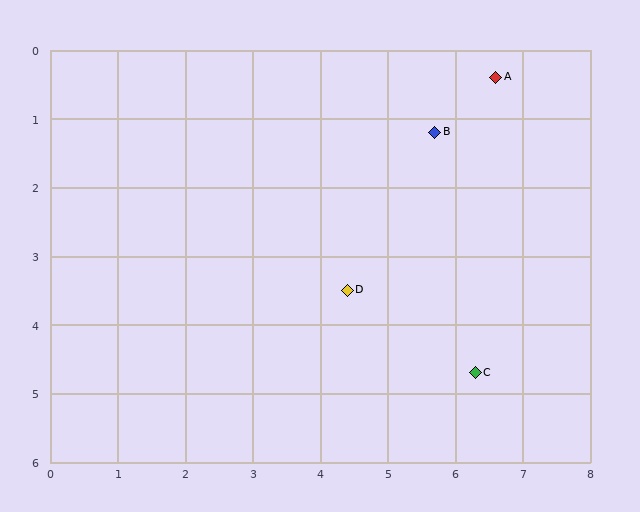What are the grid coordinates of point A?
Point A is at approximately (6.6, 0.4).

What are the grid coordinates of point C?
Point C is at approximately (6.3, 4.7).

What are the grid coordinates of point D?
Point D is at approximately (4.4, 3.5).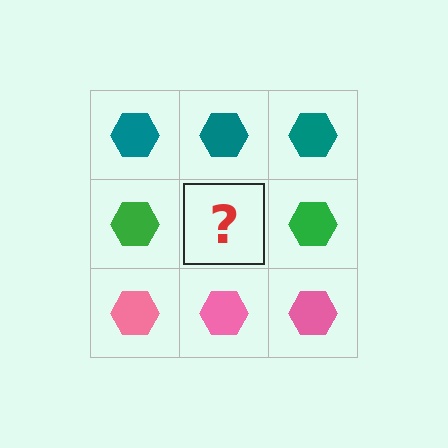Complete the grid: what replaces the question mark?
The question mark should be replaced with a green hexagon.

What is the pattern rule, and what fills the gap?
The rule is that each row has a consistent color. The gap should be filled with a green hexagon.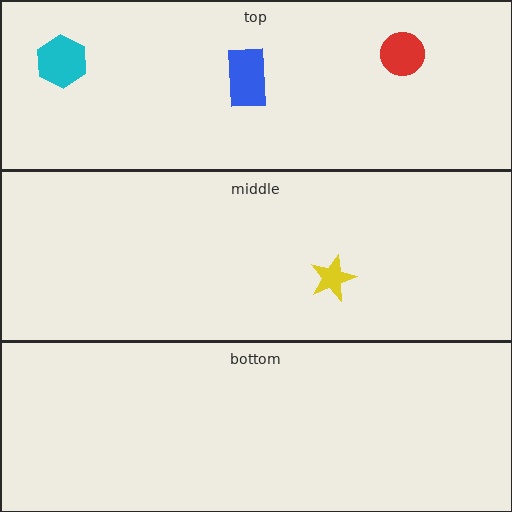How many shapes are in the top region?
3.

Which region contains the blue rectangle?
The top region.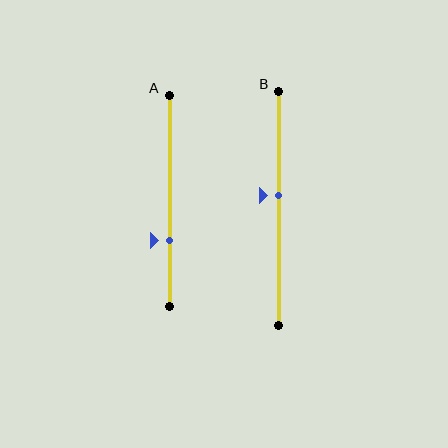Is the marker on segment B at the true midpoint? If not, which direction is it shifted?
No, the marker on segment B is shifted upward by about 6% of the segment length.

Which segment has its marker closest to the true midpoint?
Segment B has its marker closest to the true midpoint.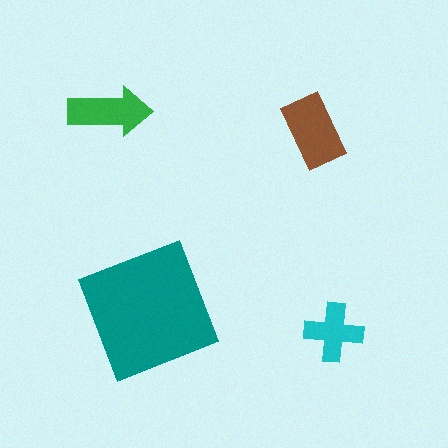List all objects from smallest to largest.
The cyan cross, the green arrow, the brown rectangle, the teal square.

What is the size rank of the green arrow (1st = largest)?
3rd.